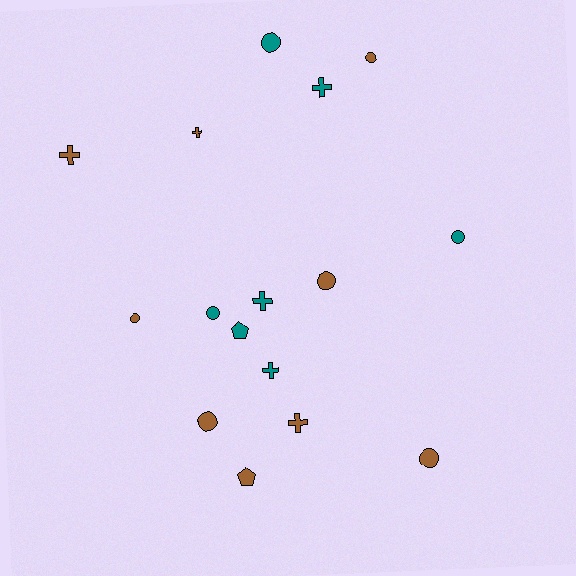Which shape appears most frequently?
Circle, with 8 objects.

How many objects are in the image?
There are 16 objects.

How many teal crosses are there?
There are 3 teal crosses.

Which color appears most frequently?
Brown, with 9 objects.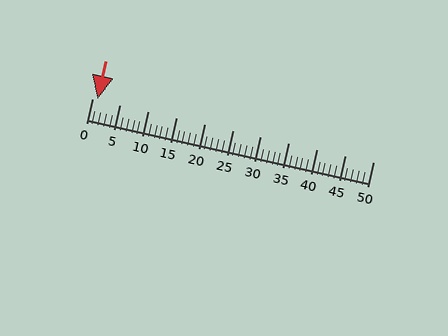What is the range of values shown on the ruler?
The ruler shows values from 0 to 50.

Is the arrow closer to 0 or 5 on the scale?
The arrow is closer to 0.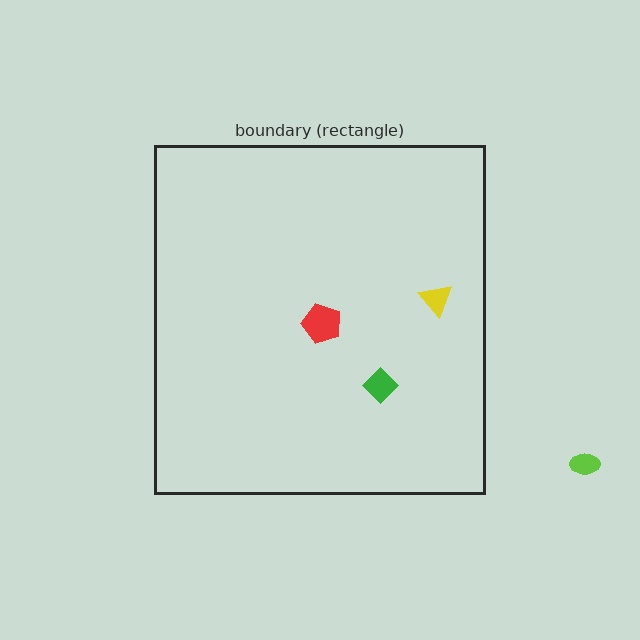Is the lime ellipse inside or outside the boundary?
Outside.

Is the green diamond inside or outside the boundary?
Inside.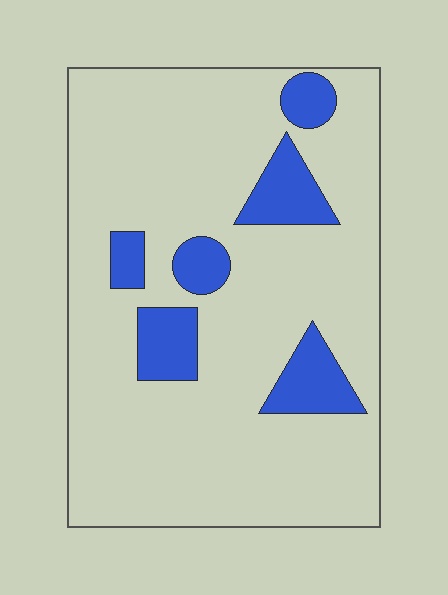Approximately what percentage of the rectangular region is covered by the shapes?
Approximately 15%.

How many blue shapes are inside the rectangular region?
6.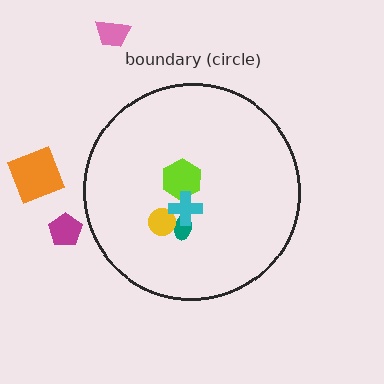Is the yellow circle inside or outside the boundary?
Inside.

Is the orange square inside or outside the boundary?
Outside.